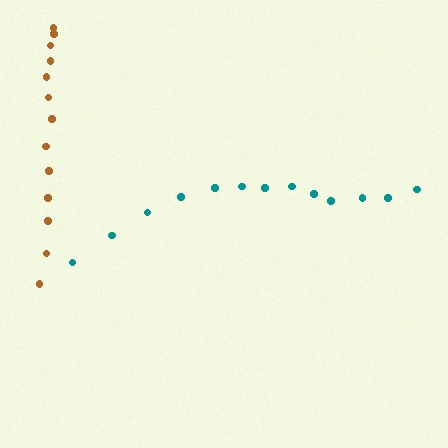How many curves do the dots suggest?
There are 2 distinct paths.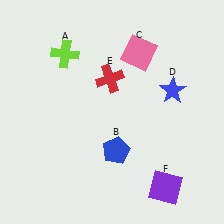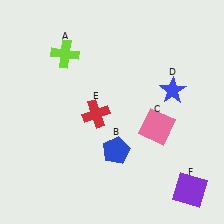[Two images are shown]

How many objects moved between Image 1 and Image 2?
3 objects moved between the two images.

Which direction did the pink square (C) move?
The pink square (C) moved down.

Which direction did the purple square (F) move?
The purple square (F) moved right.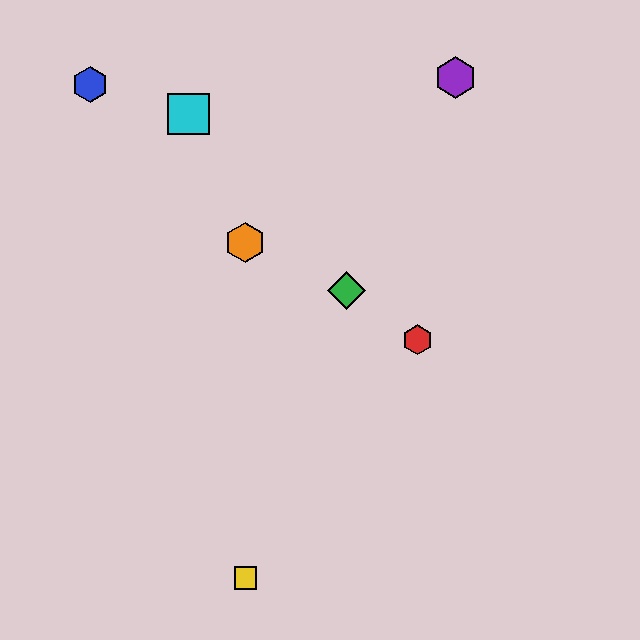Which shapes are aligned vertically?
The yellow square, the orange hexagon are aligned vertically.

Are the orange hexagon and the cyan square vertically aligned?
No, the orange hexagon is at x≈245 and the cyan square is at x≈189.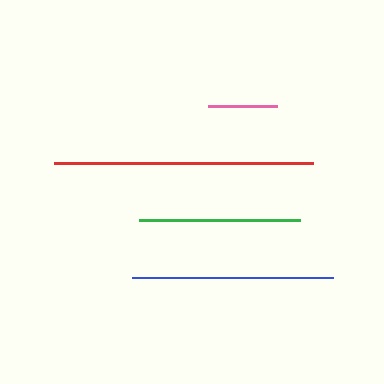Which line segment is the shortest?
The pink line is the shortest at approximately 70 pixels.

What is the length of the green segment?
The green segment is approximately 160 pixels long.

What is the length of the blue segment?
The blue segment is approximately 201 pixels long.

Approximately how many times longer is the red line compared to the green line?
The red line is approximately 1.6 times the length of the green line.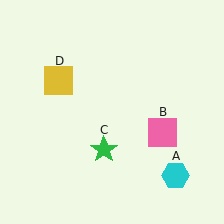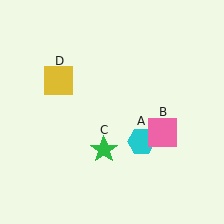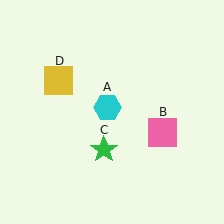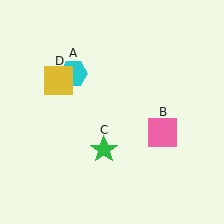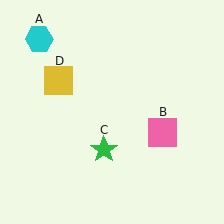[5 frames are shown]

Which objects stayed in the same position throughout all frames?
Pink square (object B) and green star (object C) and yellow square (object D) remained stationary.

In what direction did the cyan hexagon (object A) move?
The cyan hexagon (object A) moved up and to the left.